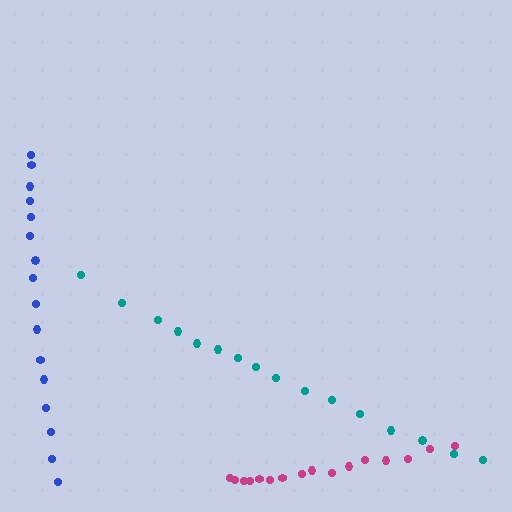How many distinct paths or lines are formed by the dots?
There are 3 distinct paths.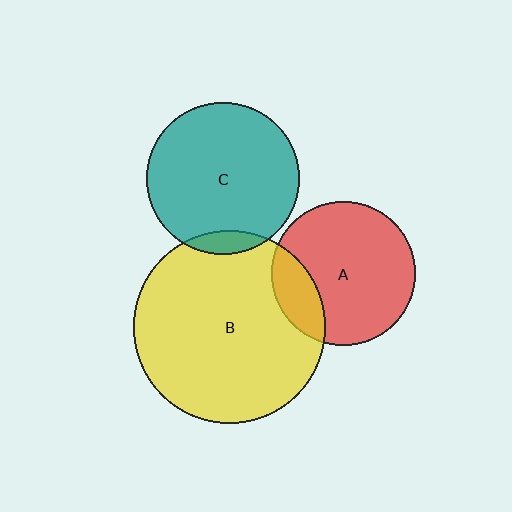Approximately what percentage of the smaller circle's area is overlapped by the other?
Approximately 20%.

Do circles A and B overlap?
Yes.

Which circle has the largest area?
Circle B (yellow).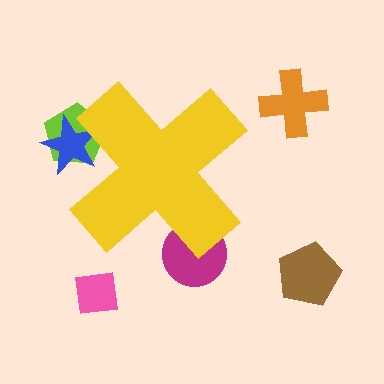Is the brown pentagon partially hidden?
No, the brown pentagon is fully visible.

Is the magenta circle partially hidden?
Yes, the magenta circle is partially hidden behind the yellow cross.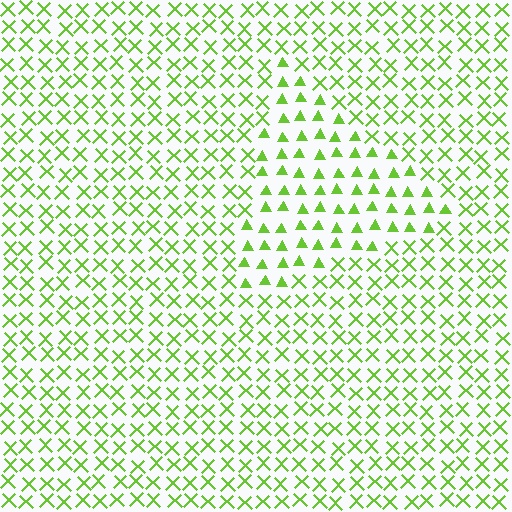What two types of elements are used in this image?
The image uses triangles inside the triangle region and X marks outside it.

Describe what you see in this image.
The image is filled with small lime elements arranged in a uniform grid. A triangle-shaped region contains triangles, while the surrounding area contains X marks. The boundary is defined purely by the change in element shape.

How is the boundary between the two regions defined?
The boundary is defined by a change in element shape: triangles inside vs. X marks outside. All elements share the same color and spacing.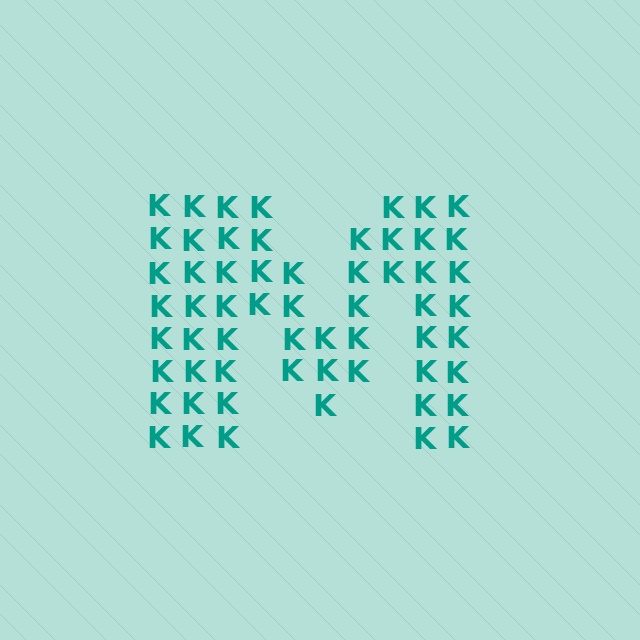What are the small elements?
The small elements are letter K's.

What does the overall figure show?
The overall figure shows the letter M.